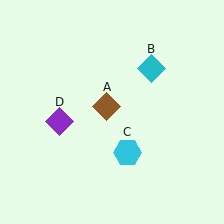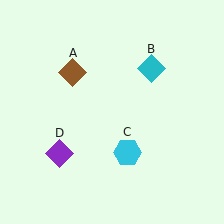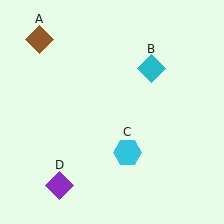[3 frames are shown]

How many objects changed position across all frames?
2 objects changed position: brown diamond (object A), purple diamond (object D).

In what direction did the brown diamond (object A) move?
The brown diamond (object A) moved up and to the left.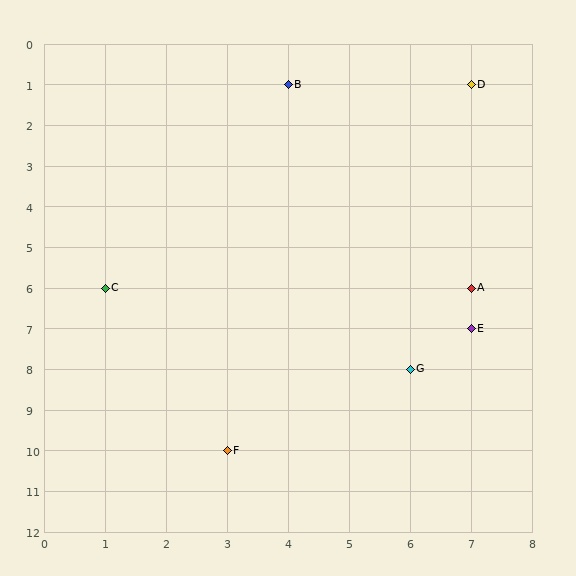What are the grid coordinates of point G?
Point G is at grid coordinates (6, 8).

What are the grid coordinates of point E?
Point E is at grid coordinates (7, 7).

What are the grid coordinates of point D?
Point D is at grid coordinates (7, 1).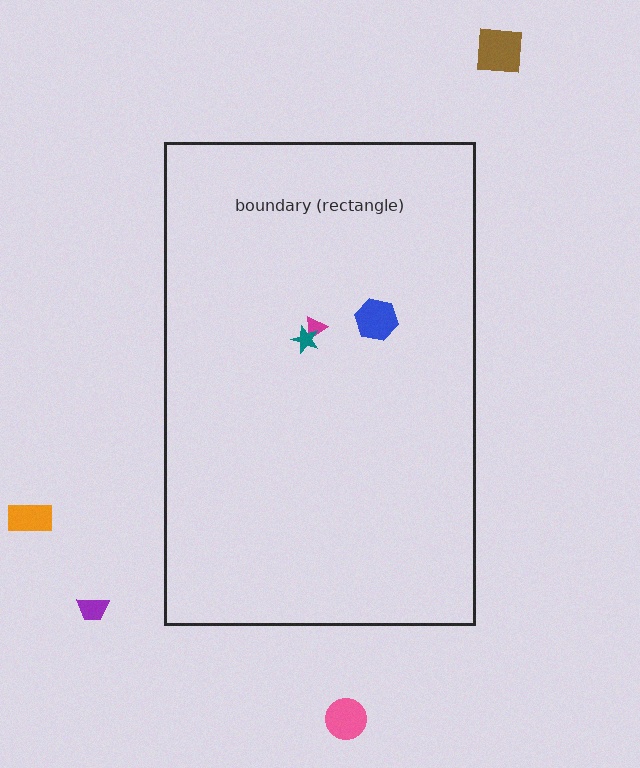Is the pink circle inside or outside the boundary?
Outside.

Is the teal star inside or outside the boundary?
Inside.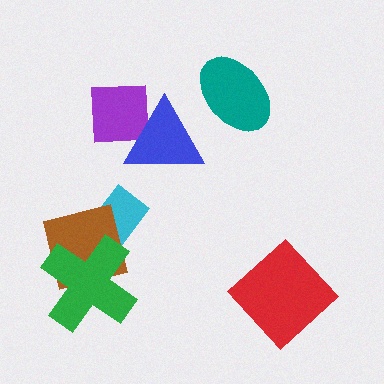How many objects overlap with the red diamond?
0 objects overlap with the red diamond.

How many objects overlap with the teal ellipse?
0 objects overlap with the teal ellipse.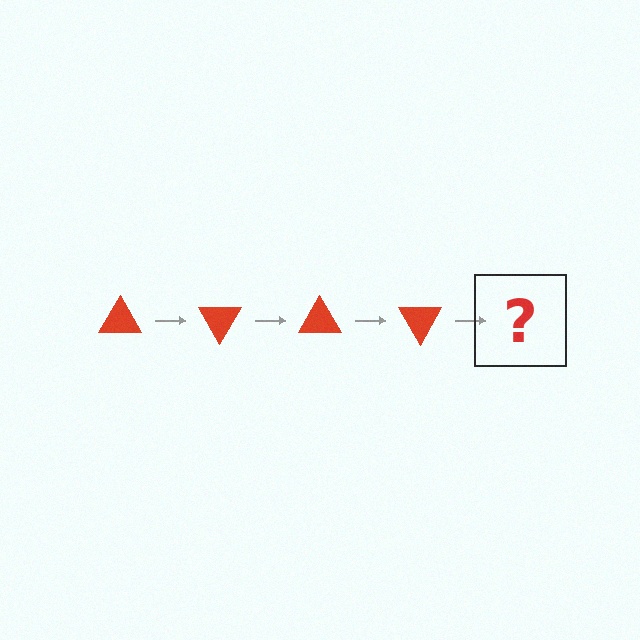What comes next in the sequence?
The next element should be a red triangle rotated 240 degrees.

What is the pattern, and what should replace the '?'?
The pattern is that the triangle rotates 60 degrees each step. The '?' should be a red triangle rotated 240 degrees.